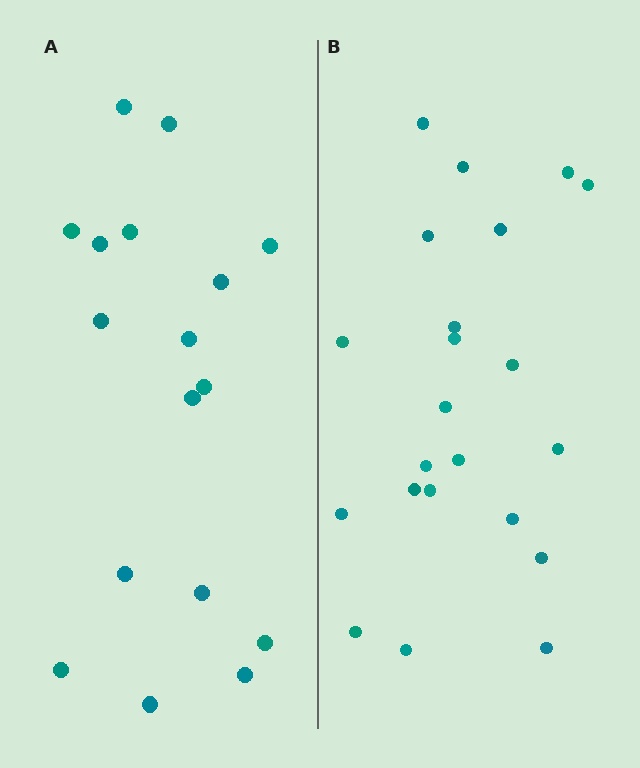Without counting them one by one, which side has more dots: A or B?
Region B (the right region) has more dots.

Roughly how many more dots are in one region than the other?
Region B has about 5 more dots than region A.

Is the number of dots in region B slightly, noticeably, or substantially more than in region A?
Region B has noticeably more, but not dramatically so. The ratio is roughly 1.3 to 1.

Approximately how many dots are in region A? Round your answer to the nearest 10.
About 20 dots. (The exact count is 17, which rounds to 20.)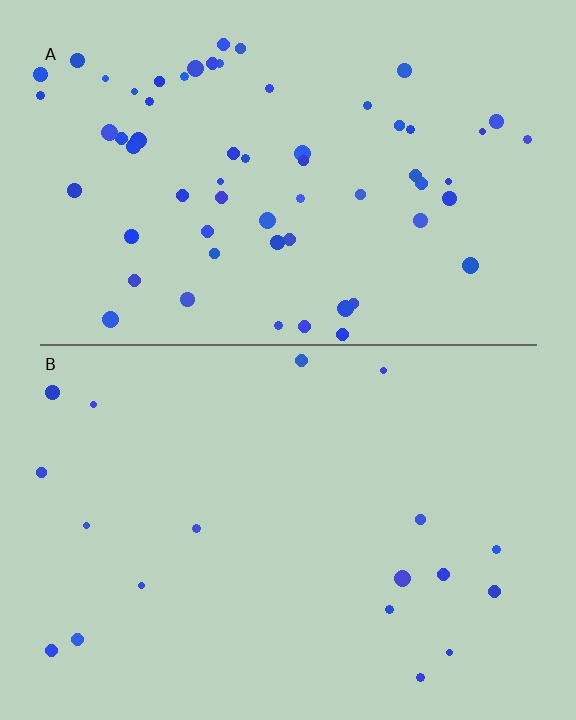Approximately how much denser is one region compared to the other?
Approximately 3.4× — region A over region B.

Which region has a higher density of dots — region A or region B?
A (the top).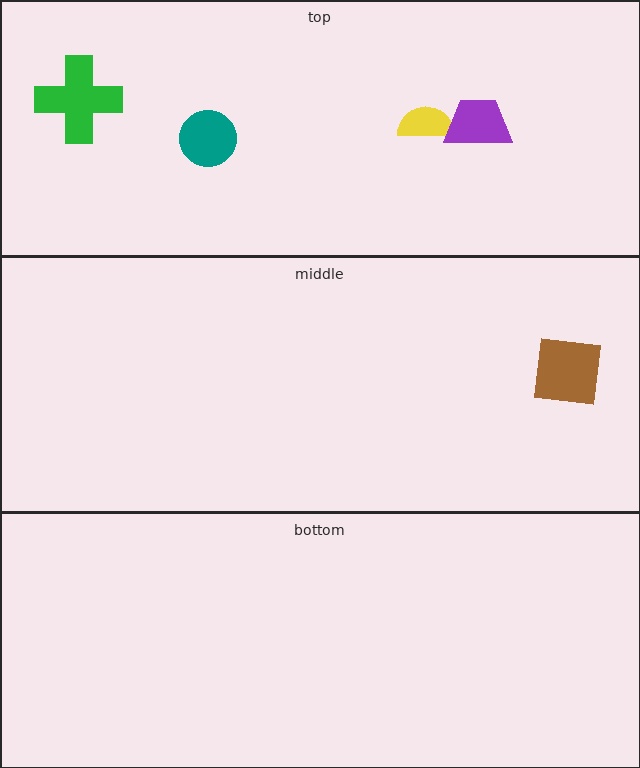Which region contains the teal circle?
The top region.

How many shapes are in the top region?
4.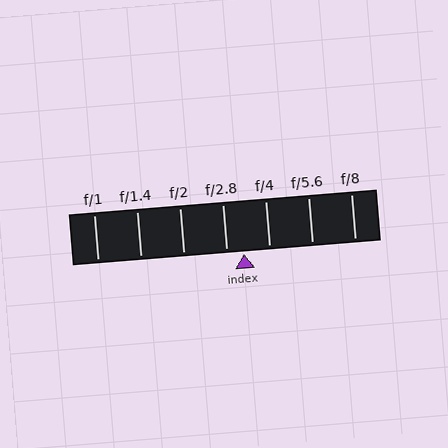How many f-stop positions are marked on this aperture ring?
There are 7 f-stop positions marked.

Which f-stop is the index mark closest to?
The index mark is closest to f/2.8.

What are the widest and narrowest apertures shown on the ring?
The widest aperture shown is f/1 and the narrowest is f/8.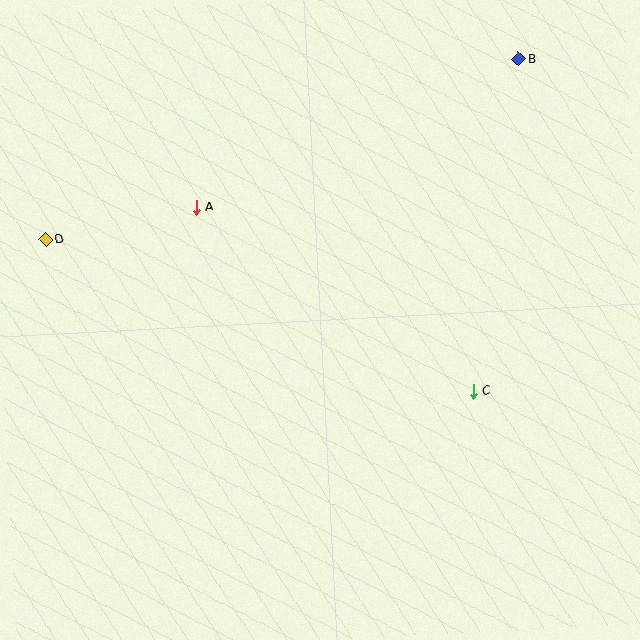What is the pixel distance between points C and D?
The distance between C and D is 453 pixels.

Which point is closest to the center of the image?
Point A at (196, 207) is closest to the center.